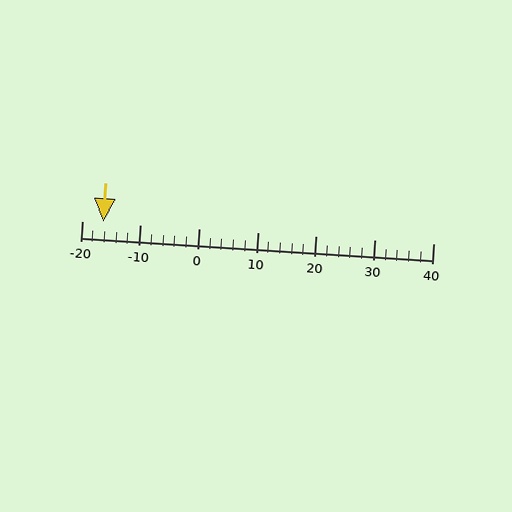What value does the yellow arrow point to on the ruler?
The yellow arrow points to approximately -16.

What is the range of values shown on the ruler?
The ruler shows values from -20 to 40.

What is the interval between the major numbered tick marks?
The major tick marks are spaced 10 units apart.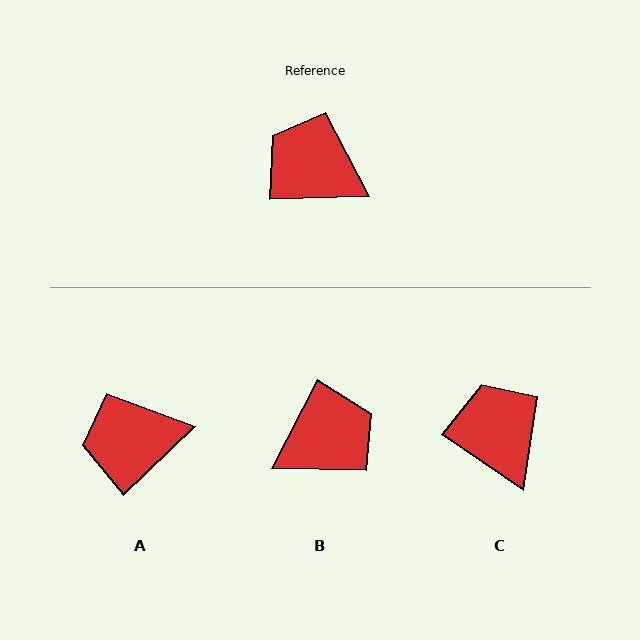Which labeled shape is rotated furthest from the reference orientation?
B, about 119 degrees away.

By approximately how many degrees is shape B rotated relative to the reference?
Approximately 119 degrees clockwise.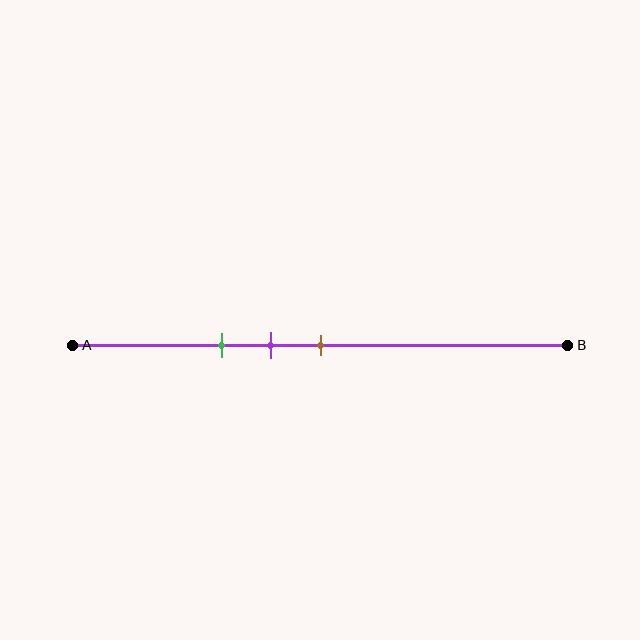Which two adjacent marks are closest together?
The purple and brown marks are the closest adjacent pair.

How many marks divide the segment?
There are 3 marks dividing the segment.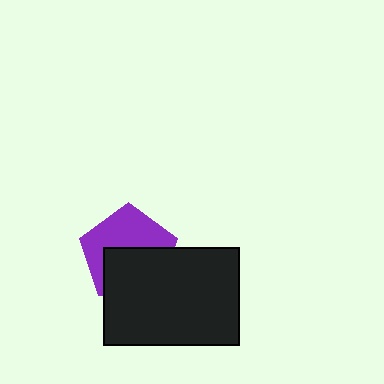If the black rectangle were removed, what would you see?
You would see the complete purple pentagon.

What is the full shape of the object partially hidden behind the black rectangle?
The partially hidden object is a purple pentagon.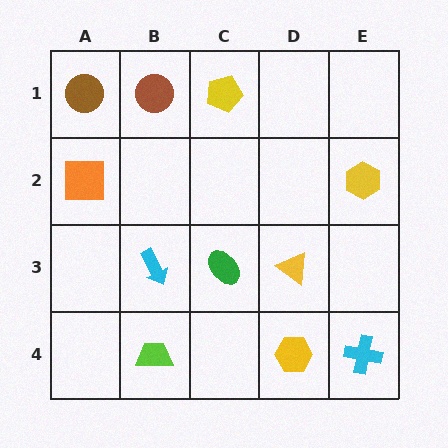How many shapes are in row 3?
3 shapes.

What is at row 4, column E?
A cyan cross.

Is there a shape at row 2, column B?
No, that cell is empty.